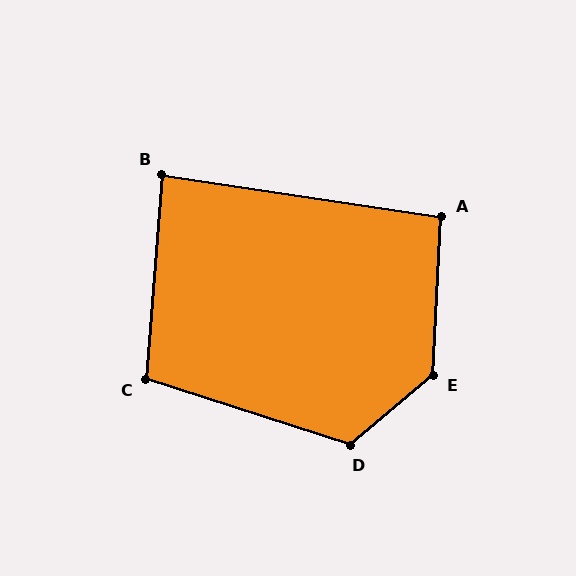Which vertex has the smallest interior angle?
B, at approximately 86 degrees.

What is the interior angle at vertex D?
Approximately 122 degrees (obtuse).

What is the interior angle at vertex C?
Approximately 103 degrees (obtuse).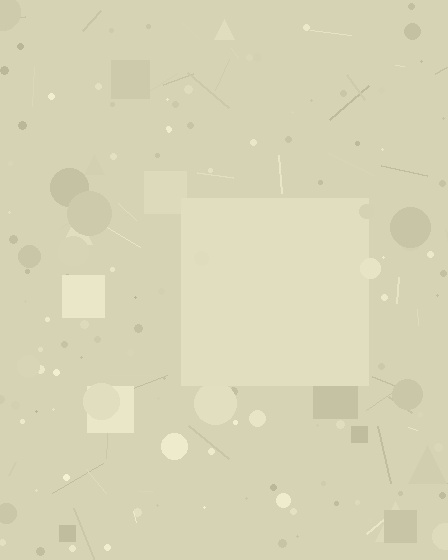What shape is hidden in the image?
A square is hidden in the image.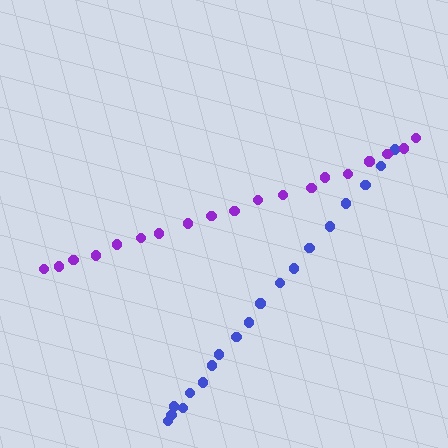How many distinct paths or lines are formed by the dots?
There are 2 distinct paths.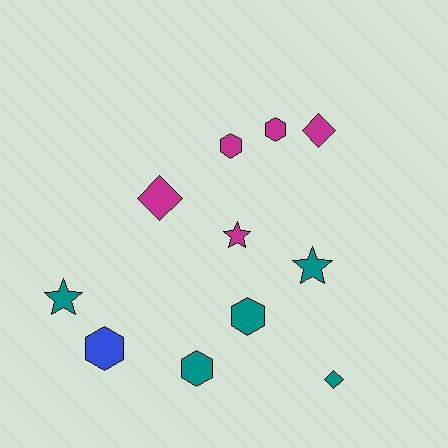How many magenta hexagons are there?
There are 2 magenta hexagons.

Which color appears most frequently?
Teal, with 5 objects.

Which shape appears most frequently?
Hexagon, with 5 objects.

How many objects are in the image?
There are 11 objects.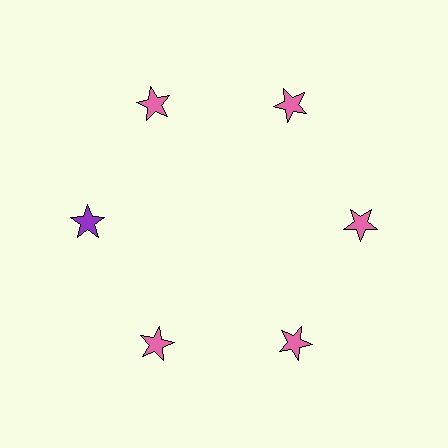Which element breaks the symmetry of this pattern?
The purple star at roughly the 9 o'clock position breaks the symmetry. All other shapes are pink stars.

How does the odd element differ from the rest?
It has a different color: purple instead of pink.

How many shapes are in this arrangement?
There are 6 shapes arranged in a ring pattern.